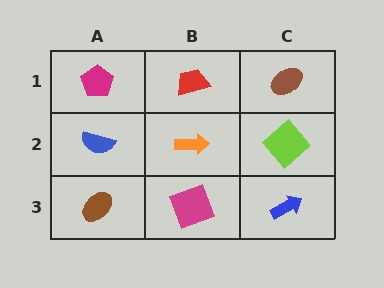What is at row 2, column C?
A lime diamond.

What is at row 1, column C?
A brown ellipse.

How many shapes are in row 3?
3 shapes.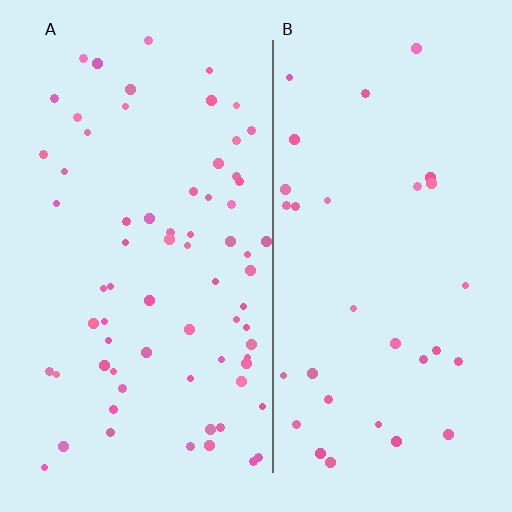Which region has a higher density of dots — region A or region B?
A (the left).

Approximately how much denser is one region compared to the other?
Approximately 2.2× — region A over region B.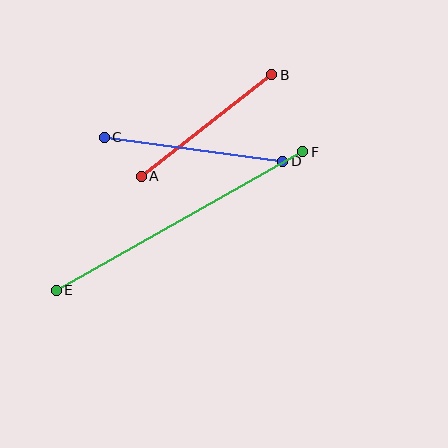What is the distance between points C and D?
The distance is approximately 180 pixels.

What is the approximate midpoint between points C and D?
The midpoint is at approximately (194, 149) pixels.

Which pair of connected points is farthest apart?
Points E and F are farthest apart.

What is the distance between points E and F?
The distance is approximately 283 pixels.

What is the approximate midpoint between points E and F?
The midpoint is at approximately (179, 221) pixels.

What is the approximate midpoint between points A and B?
The midpoint is at approximately (206, 125) pixels.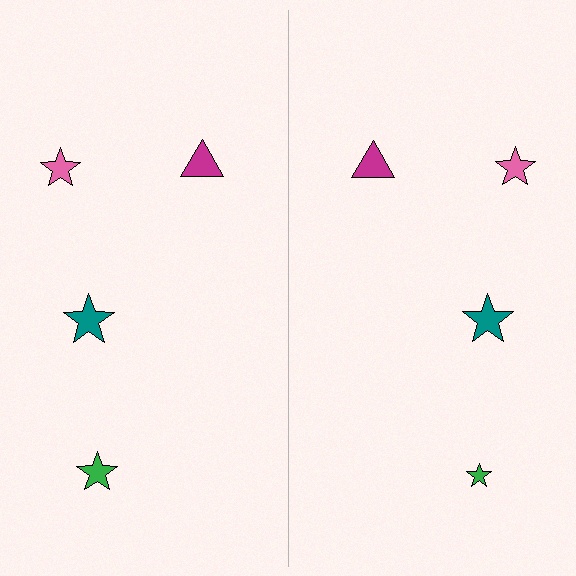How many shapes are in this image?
There are 8 shapes in this image.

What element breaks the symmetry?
The green star on the right side has a different size than its mirror counterpart.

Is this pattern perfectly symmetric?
No, the pattern is not perfectly symmetric. The green star on the right side has a different size than its mirror counterpart.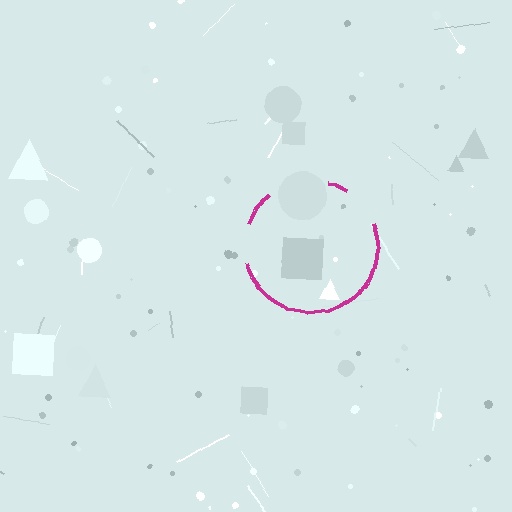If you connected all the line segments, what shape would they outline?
They would outline a circle.